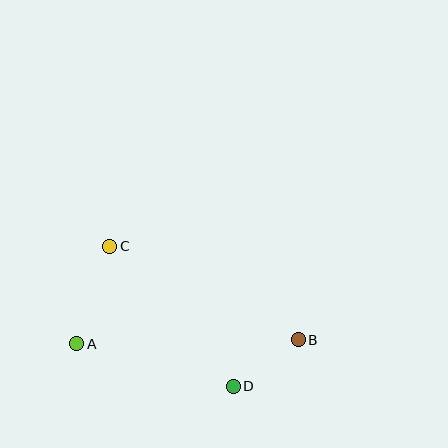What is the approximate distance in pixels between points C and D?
The distance between C and D is approximately 187 pixels.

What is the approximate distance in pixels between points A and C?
The distance between A and C is approximately 103 pixels.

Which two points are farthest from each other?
Points A and B are farthest from each other.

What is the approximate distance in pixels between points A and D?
The distance between A and D is approximately 163 pixels.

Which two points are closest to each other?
Points B and D are closest to each other.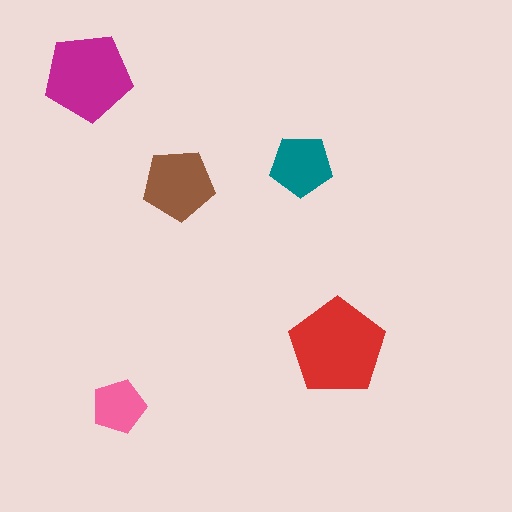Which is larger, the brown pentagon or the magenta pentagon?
The magenta one.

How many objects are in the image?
There are 5 objects in the image.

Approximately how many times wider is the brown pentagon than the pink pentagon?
About 1.5 times wider.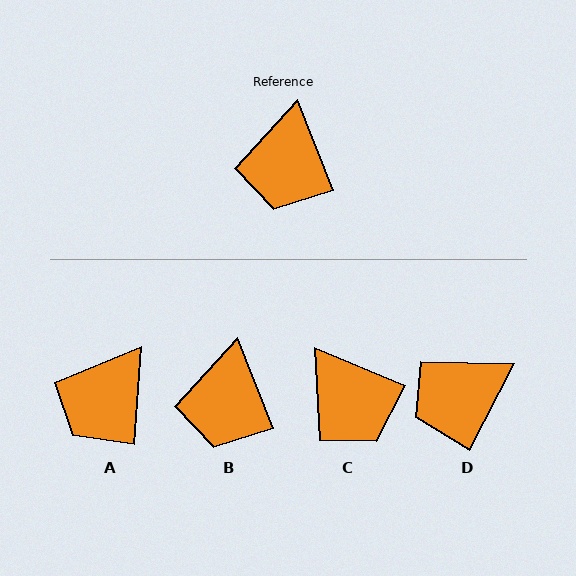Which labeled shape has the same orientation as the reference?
B.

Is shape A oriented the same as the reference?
No, it is off by about 25 degrees.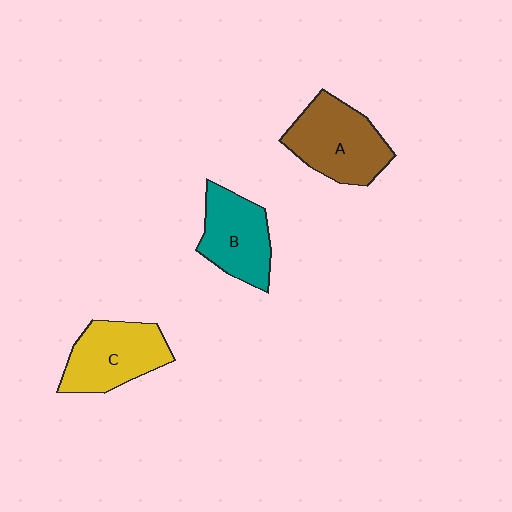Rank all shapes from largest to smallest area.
From largest to smallest: A (brown), C (yellow), B (teal).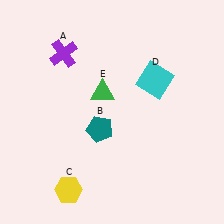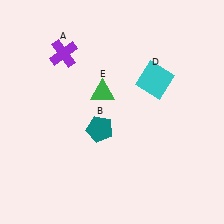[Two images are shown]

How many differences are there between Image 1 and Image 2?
There is 1 difference between the two images.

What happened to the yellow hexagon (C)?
The yellow hexagon (C) was removed in Image 2. It was in the bottom-left area of Image 1.